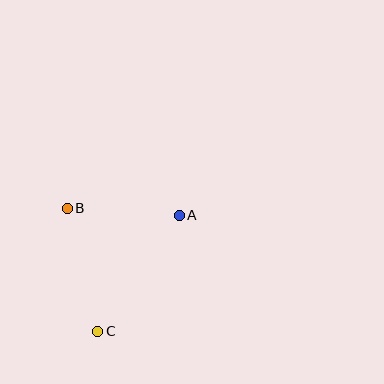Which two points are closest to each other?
Points A and B are closest to each other.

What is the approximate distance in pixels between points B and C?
The distance between B and C is approximately 127 pixels.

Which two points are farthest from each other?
Points A and C are farthest from each other.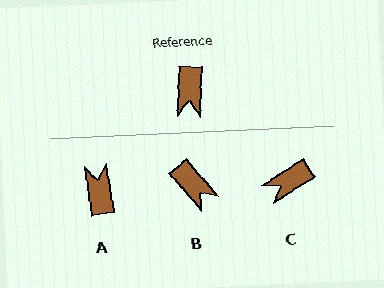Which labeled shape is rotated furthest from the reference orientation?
A, about 169 degrees away.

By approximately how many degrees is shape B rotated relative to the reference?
Approximately 43 degrees counter-clockwise.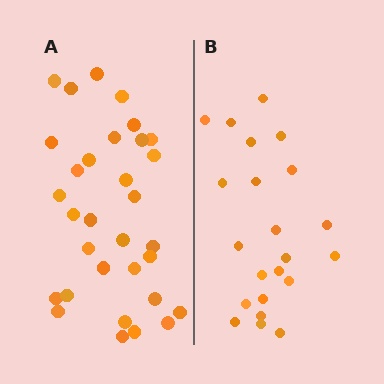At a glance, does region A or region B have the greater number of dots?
Region A (the left region) has more dots.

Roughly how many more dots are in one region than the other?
Region A has roughly 10 or so more dots than region B.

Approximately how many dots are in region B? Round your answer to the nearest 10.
About 20 dots. (The exact count is 22, which rounds to 20.)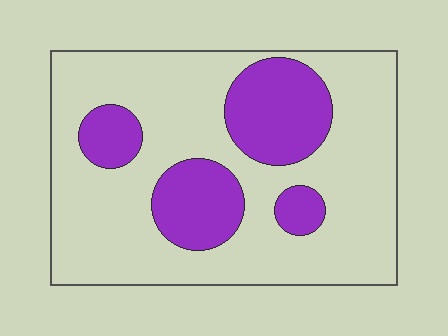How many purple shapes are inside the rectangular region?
4.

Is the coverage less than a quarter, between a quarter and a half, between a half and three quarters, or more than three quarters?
Between a quarter and a half.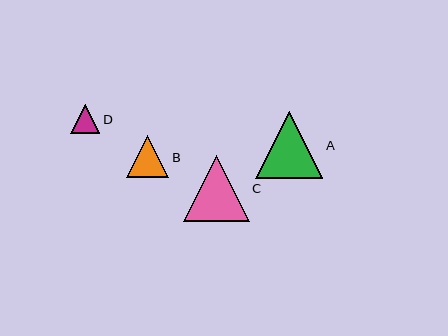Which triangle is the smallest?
Triangle D is the smallest with a size of approximately 29 pixels.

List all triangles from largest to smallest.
From largest to smallest: A, C, B, D.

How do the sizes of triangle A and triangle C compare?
Triangle A and triangle C are approximately the same size.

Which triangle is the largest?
Triangle A is the largest with a size of approximately 67 pixels.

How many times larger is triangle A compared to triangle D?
Triangle A is approximately 2.3 times the size of triangle D.